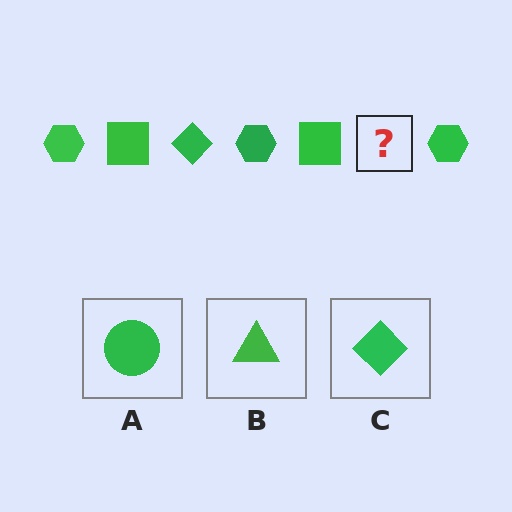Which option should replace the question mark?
Option C.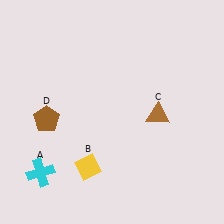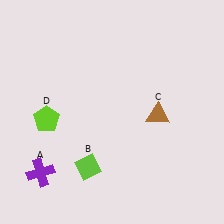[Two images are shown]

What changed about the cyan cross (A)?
In Image 1, A is cyan. In Image 2, it changed to purple.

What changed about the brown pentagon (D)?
In Image 1, D is brown. In Image 2, it changed to lime.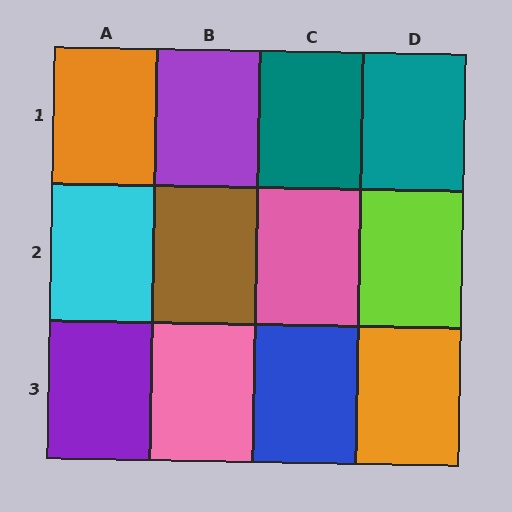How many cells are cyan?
1 cell is cyan.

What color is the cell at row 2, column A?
Cyan.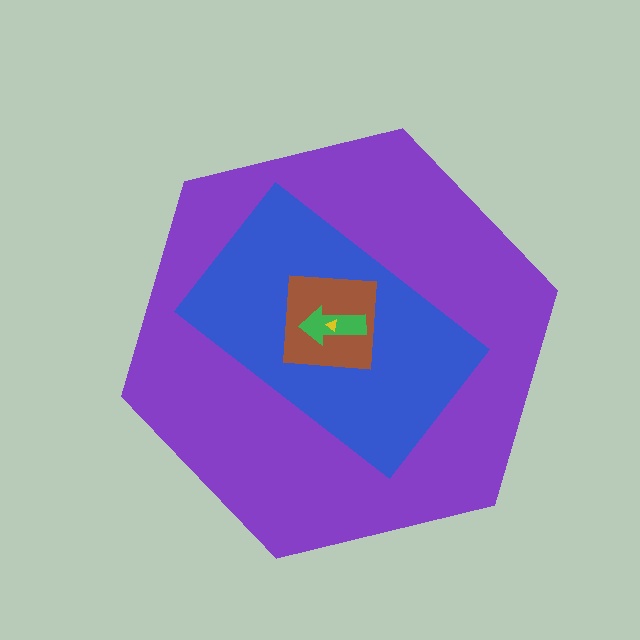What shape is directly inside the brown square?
The green arrow.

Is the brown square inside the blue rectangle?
Yes.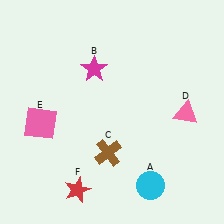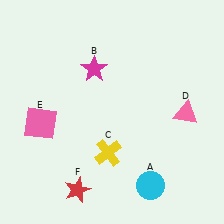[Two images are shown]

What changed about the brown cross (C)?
In Image 1, C is brown. In Image 2, it changed to yellow.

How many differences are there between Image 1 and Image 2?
There is 1 difference between the two images.